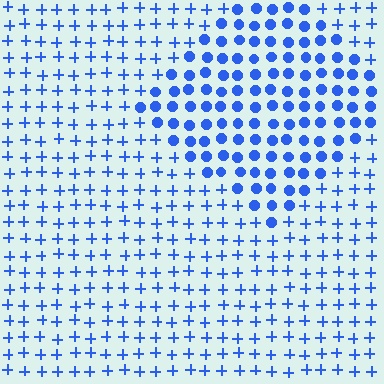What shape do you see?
I see a diamond.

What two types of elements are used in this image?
The image uses circles inside the diamond region and plus signs outside it.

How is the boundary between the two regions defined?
The boundary is defined by a change in element shape: circles inside vs. plus signs outside. All elements share the same color and spacing.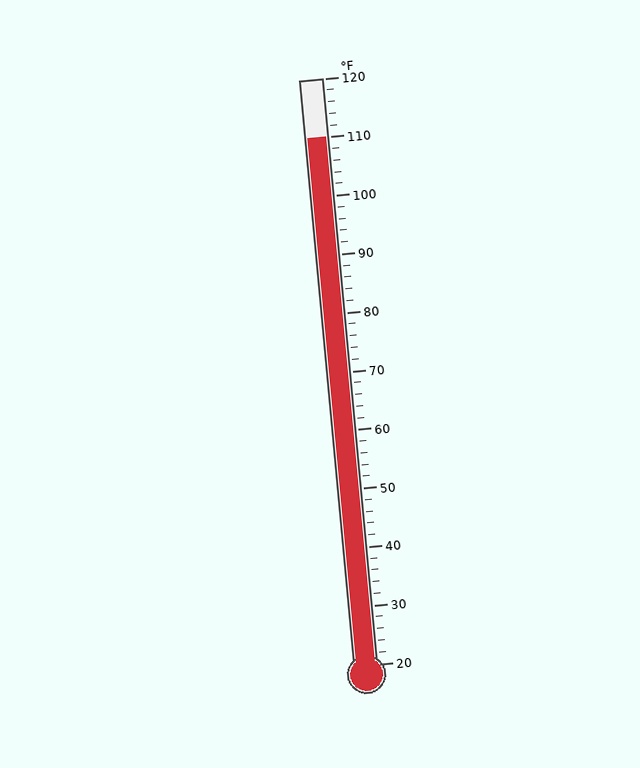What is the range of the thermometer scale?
The thermometer scale ranges from 20°F to 120°F.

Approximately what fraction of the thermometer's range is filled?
The thermometer is filled to approximately 90% of its range.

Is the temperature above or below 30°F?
The temperature is above 30°F.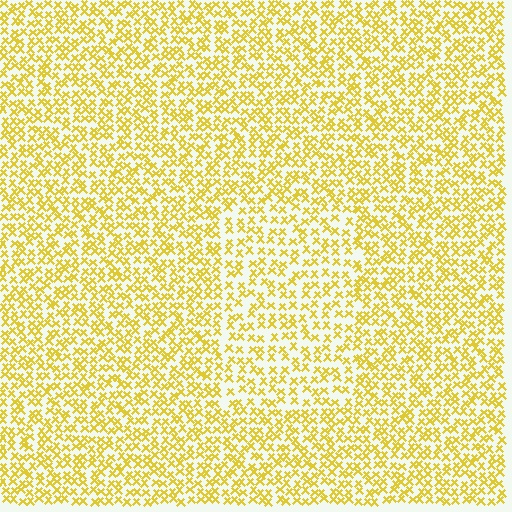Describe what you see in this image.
The image contains small yellow elements arranged at two different densities. A rectangle-shaped region is visible where the elements are less densely packed than the surrounding area.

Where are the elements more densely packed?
The elements are more densely packed outside the rectangle boundary.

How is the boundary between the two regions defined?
The boundary is defined by a change in element density (approximately 1.5x ratio). All elements are the same color, size, and shape.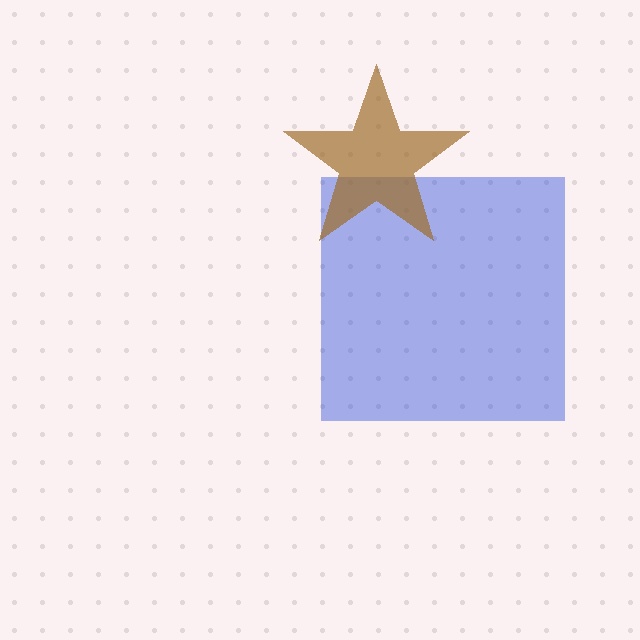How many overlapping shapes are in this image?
There are 2 overlapping shapes in the image.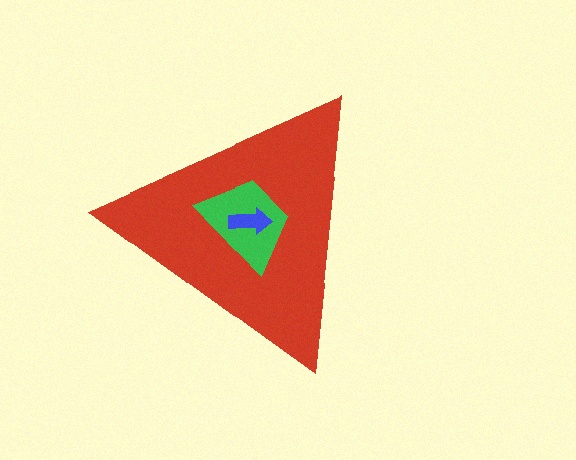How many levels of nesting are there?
3.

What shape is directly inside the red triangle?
The green trapezoid.